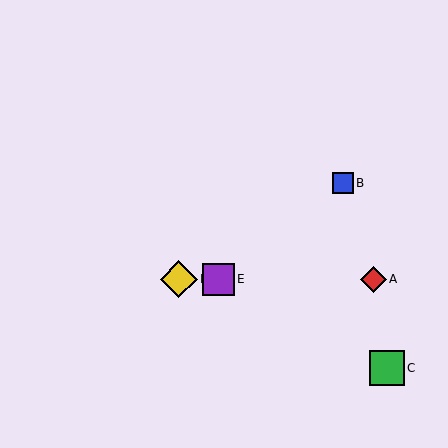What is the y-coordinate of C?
Object C is at y≈368.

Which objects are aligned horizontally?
Objects A, D, E are aligned horizontally.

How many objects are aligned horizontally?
3 objects (A, D, E) are aligned horizontally.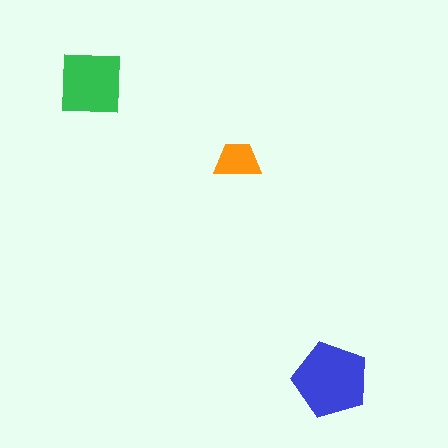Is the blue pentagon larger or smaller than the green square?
Larger.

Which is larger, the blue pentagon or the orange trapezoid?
The blue pentagon.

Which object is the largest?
The blue pentagon.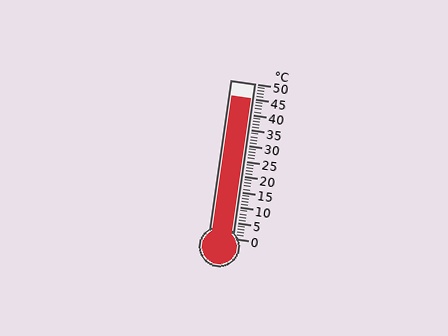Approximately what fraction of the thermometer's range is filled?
The thermometer is filled to approximately 90% of its range.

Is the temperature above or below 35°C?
The temperature is above 35°C.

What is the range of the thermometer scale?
The thermometer scale ranges from 0°C to 50°C.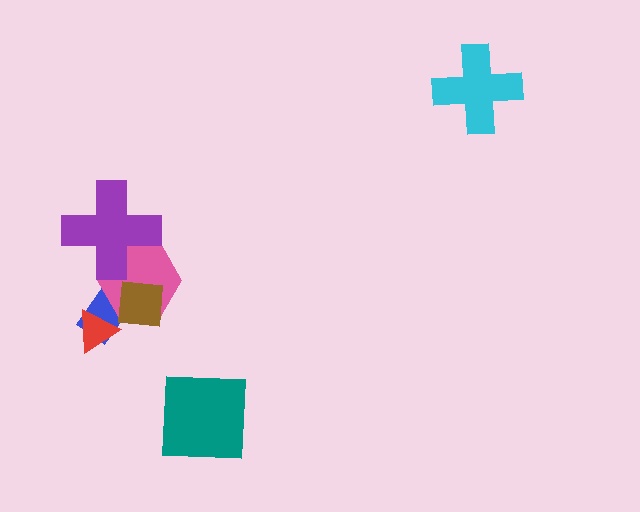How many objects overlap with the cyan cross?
0 objects overlap with the cyan cross.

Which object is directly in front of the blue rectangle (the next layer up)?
The red triangle is directly in front of the blue rectangle.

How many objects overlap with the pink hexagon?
3 objects overlap with the pink hexagon.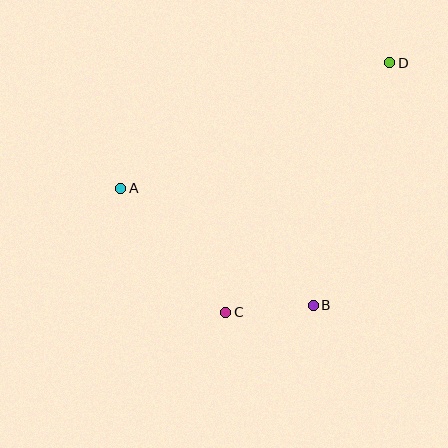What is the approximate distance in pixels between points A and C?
The distance between A and C is approximately 163 pixels.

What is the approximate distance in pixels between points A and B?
The distance between A and B is approximately 225 pixels.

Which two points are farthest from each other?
Points C and D are farthest from each other.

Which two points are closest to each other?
Points B and C are closest to each other.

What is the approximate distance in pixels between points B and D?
The distance between B and D is approximately 254 pixels.